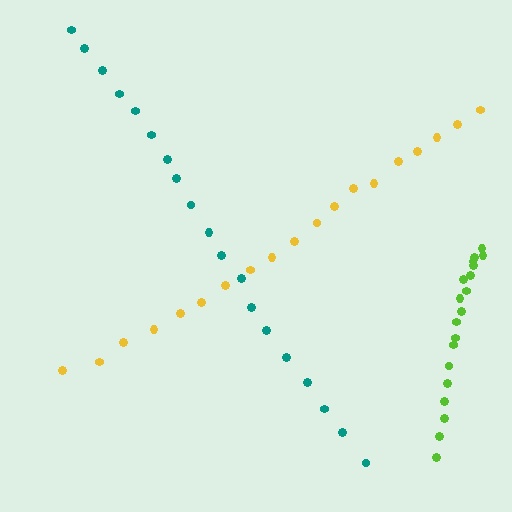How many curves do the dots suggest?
There are 3 distinct paths.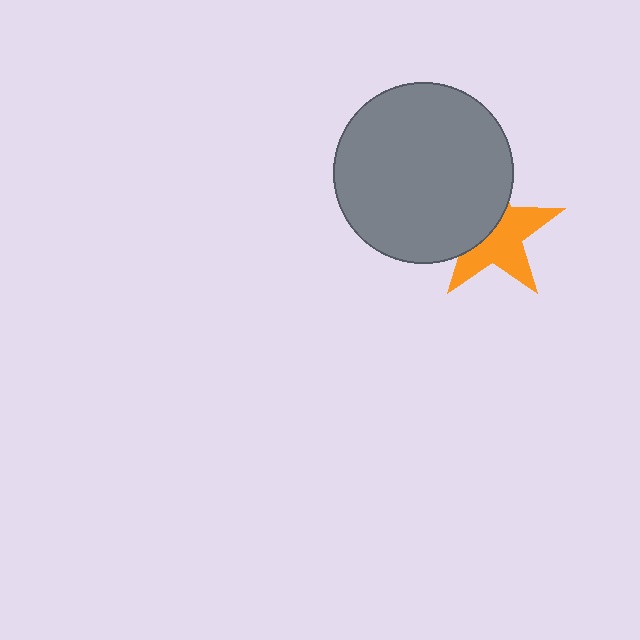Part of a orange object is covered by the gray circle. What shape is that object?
It is a star.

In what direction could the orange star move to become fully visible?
The orange star could move toward the lower-right. That would shift it out from behind the gray circle entirely.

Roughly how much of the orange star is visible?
About half of it is visible (roughly 56%).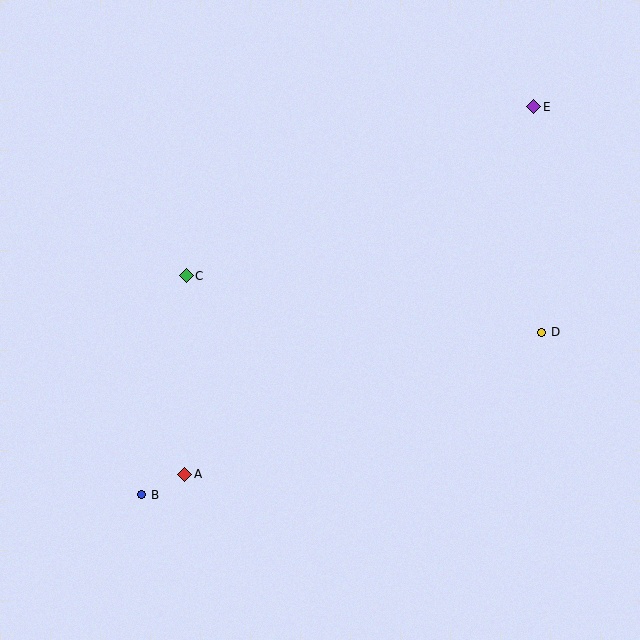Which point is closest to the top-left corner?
Point C is closest to the top-left corner.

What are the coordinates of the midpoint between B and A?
The midpoint between B and A is at (163, 485).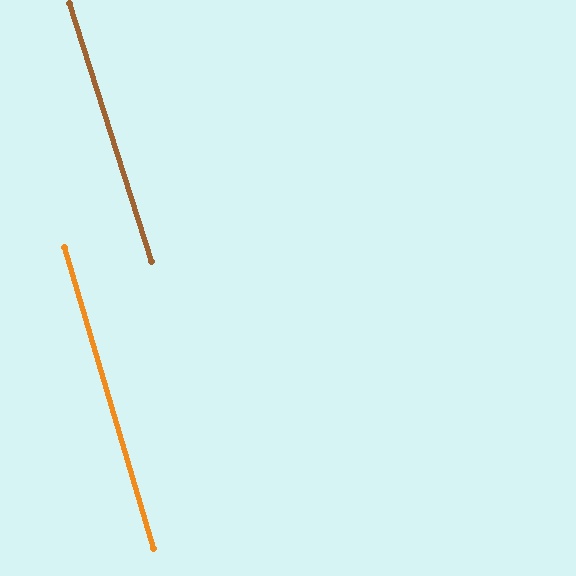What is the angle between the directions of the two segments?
Approximately 1 degree.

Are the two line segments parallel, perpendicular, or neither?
Parallel — their directions differ by only 1.3°.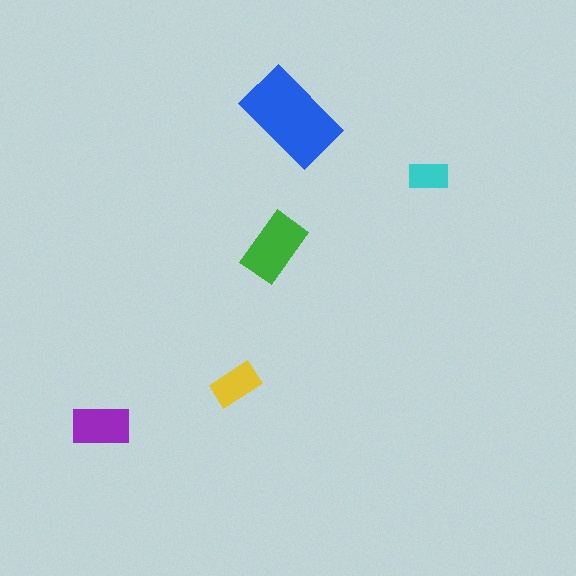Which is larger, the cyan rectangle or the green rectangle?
The green one.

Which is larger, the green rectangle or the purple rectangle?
The green one.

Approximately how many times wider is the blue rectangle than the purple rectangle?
About 1.5 times wider.